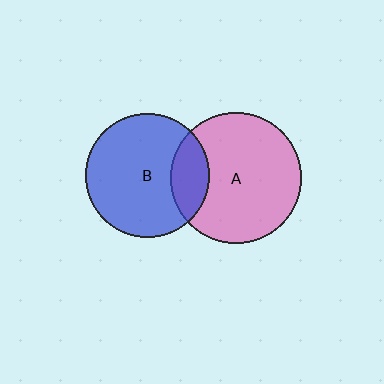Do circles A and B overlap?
Yes.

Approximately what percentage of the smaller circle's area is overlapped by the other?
Approximately 20%.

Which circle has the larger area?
Circle A (pink).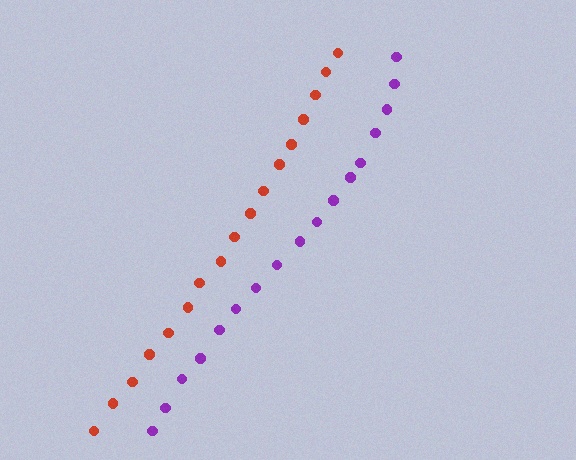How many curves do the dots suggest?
There are 2 distinct paths.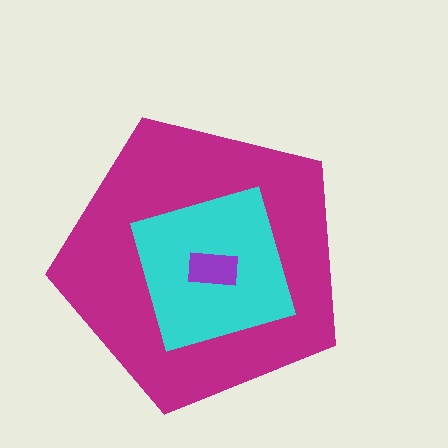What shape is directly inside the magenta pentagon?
The cyan diamond.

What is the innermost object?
The purple rectangle.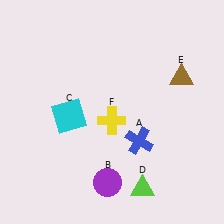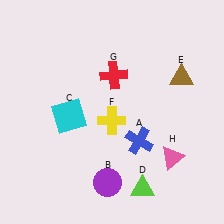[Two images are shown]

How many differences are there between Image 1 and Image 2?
There are 2 differences between the two images.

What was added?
A red cross (G), a pink triangle (H) were added in Image 2.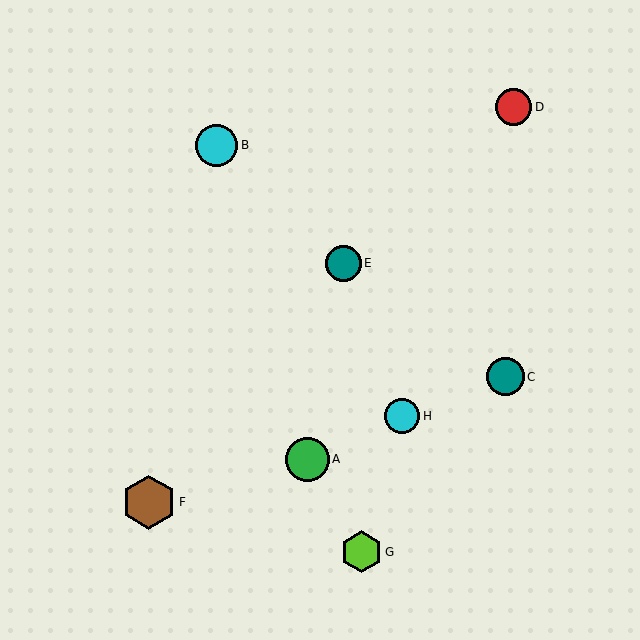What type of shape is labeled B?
Shape B is a cyan circle.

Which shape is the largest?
The brown hexagon (labeled F) is the largest.